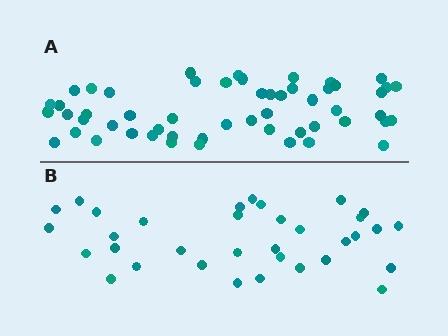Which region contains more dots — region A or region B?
Region A (the top region) has more dots.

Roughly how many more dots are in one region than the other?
Region A has approximately 20 more dots than region B.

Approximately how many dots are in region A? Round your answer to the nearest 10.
About 50 dots. (The exact count is 54, which rounds to 50.)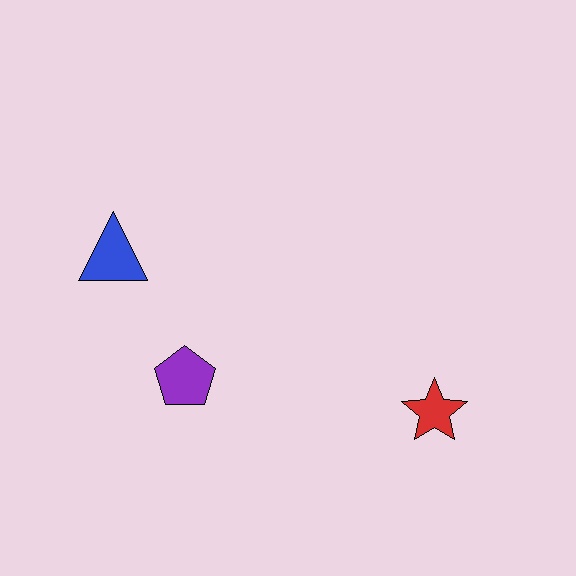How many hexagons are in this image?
There are no hexagons.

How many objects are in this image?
There are 3 objects.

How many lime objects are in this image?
There are no lime objects.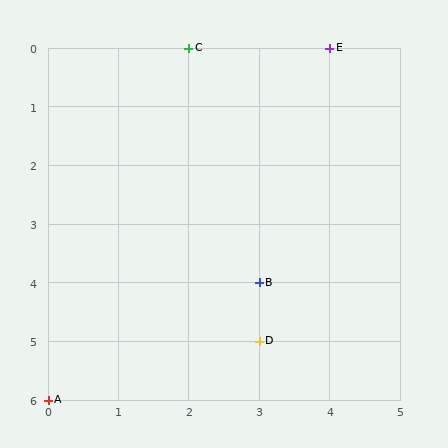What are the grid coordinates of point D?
Point D is at grid coordinates (3, 5).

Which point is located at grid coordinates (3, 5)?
Point D is at (3, 5).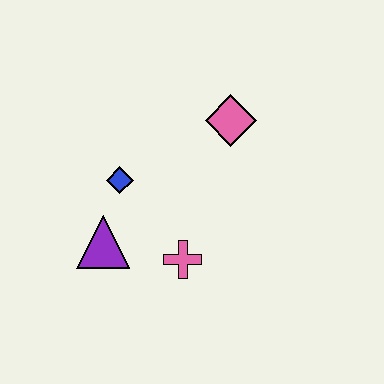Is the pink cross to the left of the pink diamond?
Yes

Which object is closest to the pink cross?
The purple triangle is closest to the pink cross.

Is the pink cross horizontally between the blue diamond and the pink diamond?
Yes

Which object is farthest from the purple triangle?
The pink diamond is farthest from the purple triangle.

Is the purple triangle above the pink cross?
Yes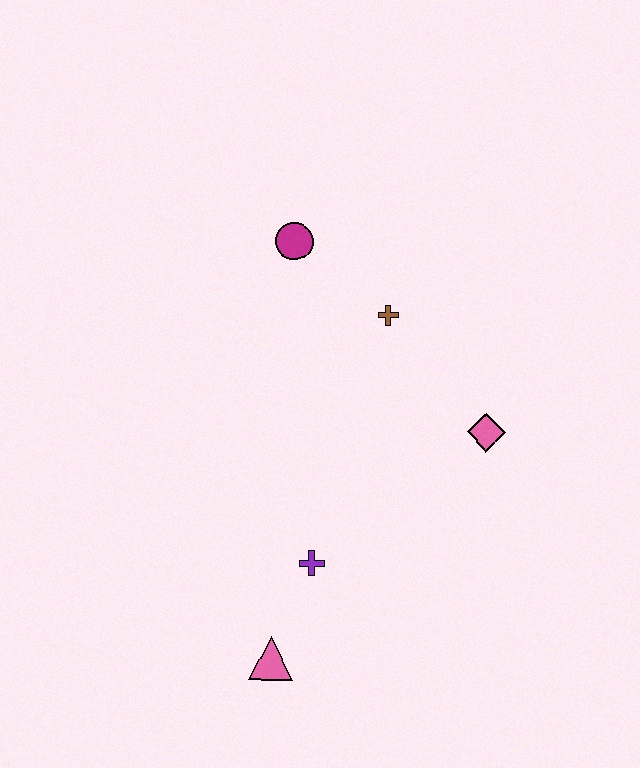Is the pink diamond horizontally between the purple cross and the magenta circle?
No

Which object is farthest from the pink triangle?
The magenta circle is farthest from the pink triangle.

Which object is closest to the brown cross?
The magenta circle is closest to the brown cross.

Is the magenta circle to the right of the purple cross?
No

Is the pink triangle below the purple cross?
Yes